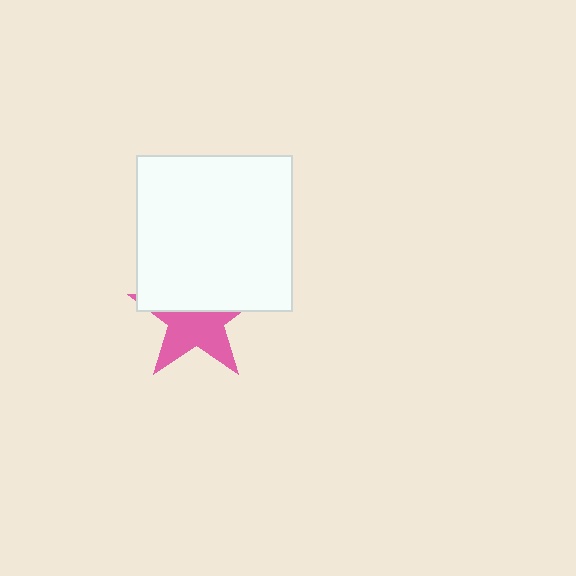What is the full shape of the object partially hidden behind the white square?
The partially hidden object is a pink star.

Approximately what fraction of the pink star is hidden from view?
Roughly 47% of the pink star is hidden behind the white square.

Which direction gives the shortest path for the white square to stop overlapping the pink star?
Moving up gives the shortest separation.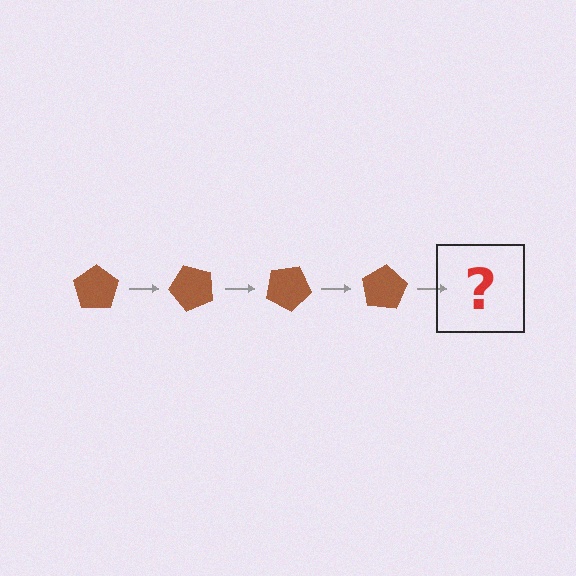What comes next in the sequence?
The next element should be a brown pentagon rotated 200 degrees.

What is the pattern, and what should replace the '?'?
The pattern is that the pentagon rotates 50 degrees each step. The '?' should be a brown pentagon rotated 200 degrees.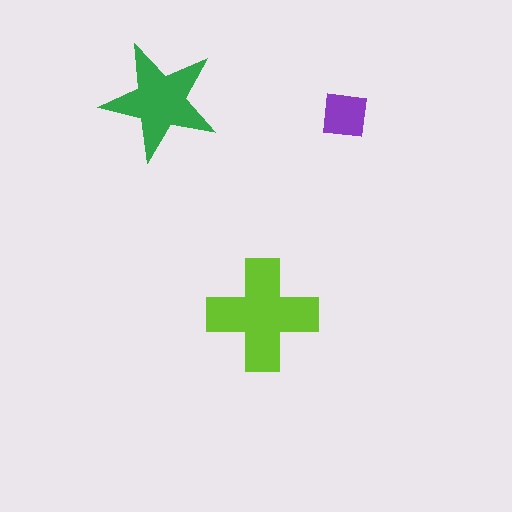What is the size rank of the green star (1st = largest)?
2nd.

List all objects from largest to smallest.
The lime cross, the green star, the purple square.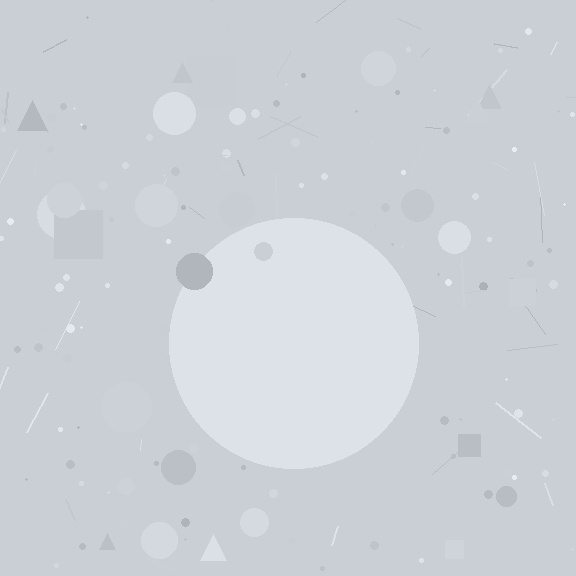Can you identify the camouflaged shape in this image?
The camouflaged shape is a circle.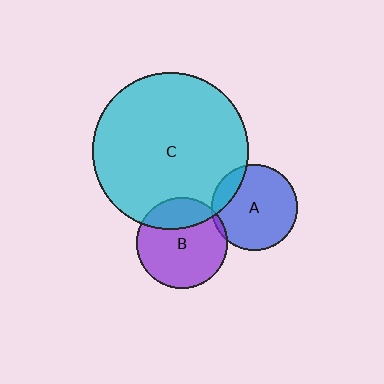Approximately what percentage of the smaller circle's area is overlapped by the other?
Approximately 5%.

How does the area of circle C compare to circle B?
Approximately 3.0 times.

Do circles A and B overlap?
Yes.